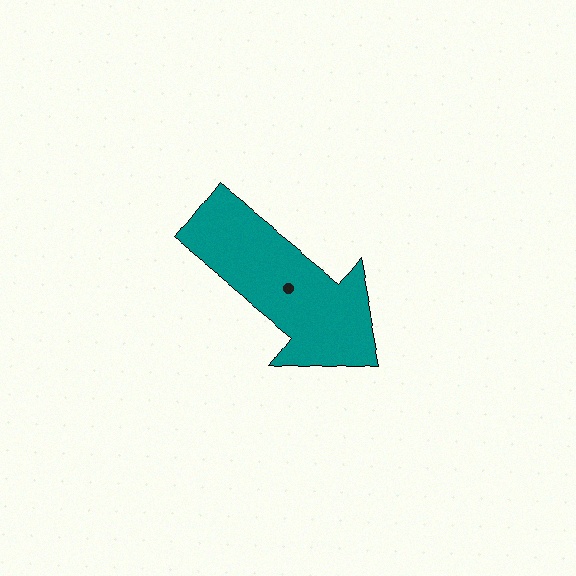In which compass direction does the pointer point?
Southeast.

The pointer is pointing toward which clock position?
Roughly 4 o'clock.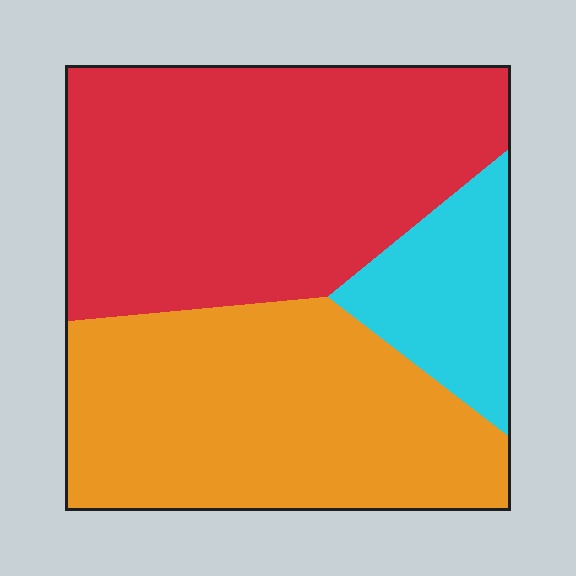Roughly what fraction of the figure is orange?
Orange takes up between a quarter and a half of the figure.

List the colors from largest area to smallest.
From largest to smallest: red, orange, cyan.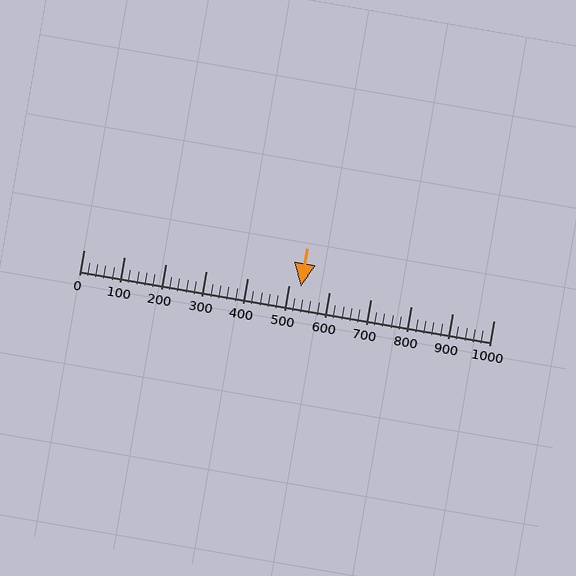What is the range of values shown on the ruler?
The ruler shows values from 0 to 1000.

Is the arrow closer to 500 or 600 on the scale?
The arrow is closer to 500.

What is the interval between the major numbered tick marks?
The major tick marks are spaced 100 units apart.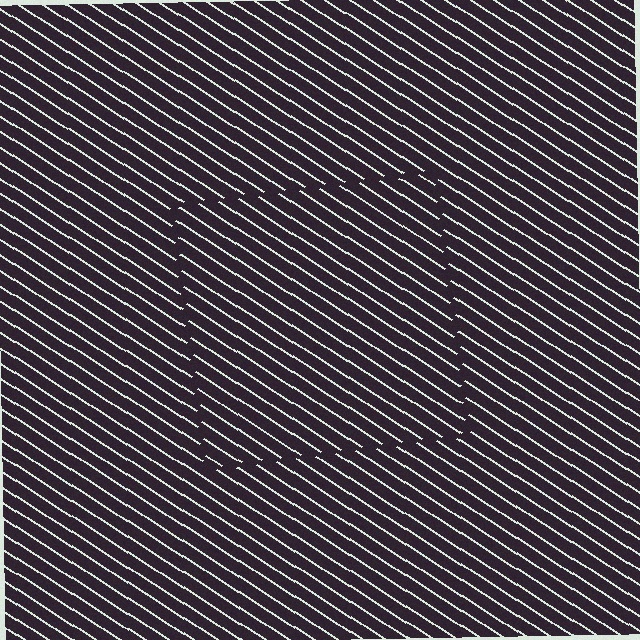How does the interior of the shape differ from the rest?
The interior of the shape contains the same grating, shifted by half a period — the contour is defined by the phase discontinuity where line-ends from the inner and outer gratings abut.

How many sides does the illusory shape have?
4 sides — the line-ends trace a square.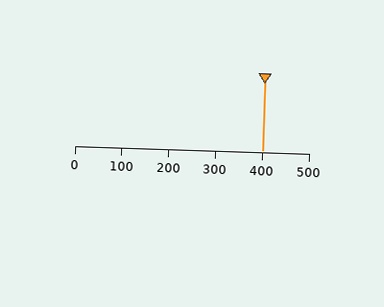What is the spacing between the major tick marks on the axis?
The major ticks are spaced 100 apart.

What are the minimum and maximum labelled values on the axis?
The axis runs from 0 to 500.